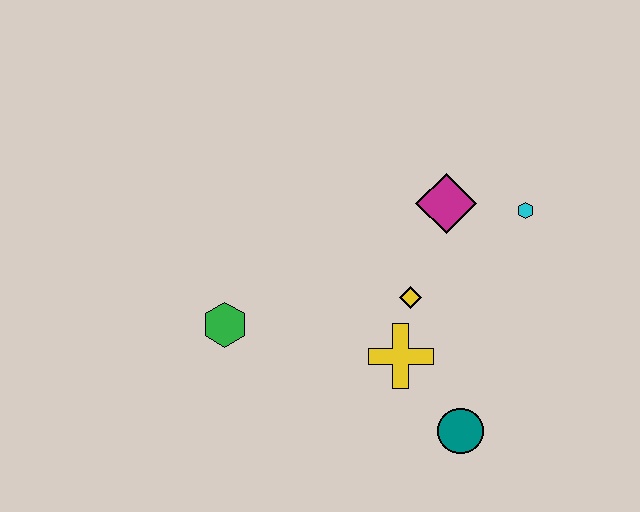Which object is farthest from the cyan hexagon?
The green hexagon is farthest from the cyan hexagon.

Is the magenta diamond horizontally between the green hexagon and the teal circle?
Yes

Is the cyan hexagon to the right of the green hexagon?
Yes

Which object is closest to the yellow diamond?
The yellow cross is closest to the yellow diamond.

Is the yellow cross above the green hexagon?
No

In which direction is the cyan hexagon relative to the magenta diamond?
The cyan hexagon is to the right of the magenta diamond.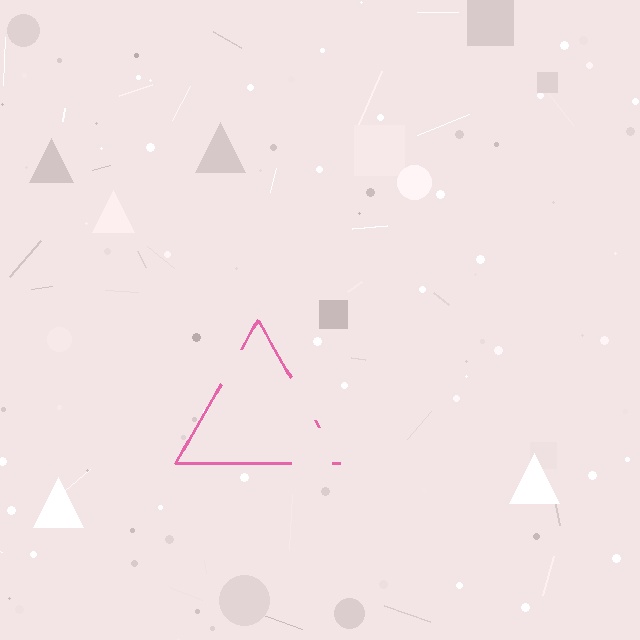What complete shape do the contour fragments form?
The contour fragments form a triangle.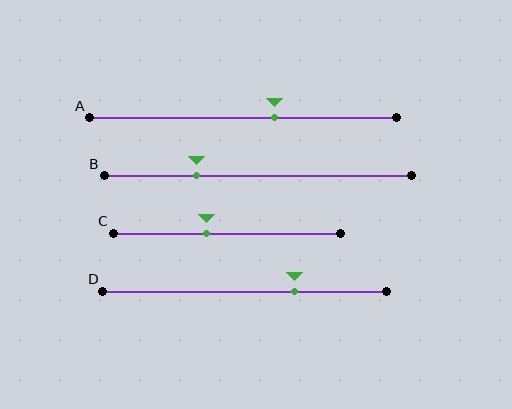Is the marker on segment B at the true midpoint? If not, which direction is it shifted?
No, the marker on segment B is shifted to the left by about 20% of the segment length.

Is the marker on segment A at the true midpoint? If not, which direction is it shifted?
No, the marker on segment A is shifted to the right by about 10% of the segment length.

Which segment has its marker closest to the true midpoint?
Segment C has its marker closest to the true midpoint.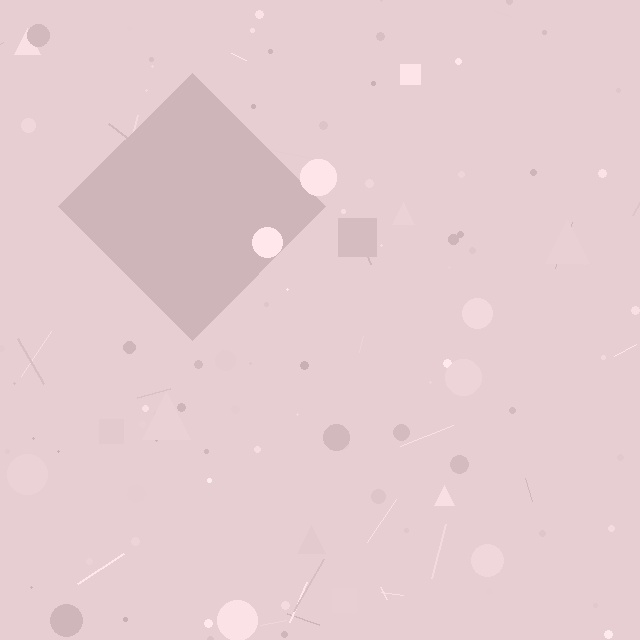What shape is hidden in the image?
A diamond is hidden in the image.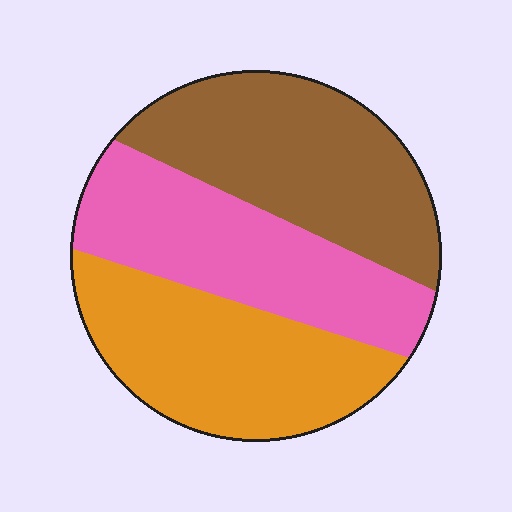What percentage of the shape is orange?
Orange takes up between a quarter and a half of the shape.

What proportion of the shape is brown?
Brown takes up between a quarter and a half of the shape.